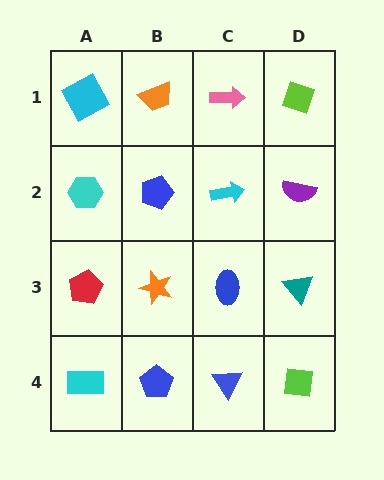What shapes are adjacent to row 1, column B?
A blue pentagon (row 2, column B), a cyan square (row 1, column A), a pink arrow (row 1, column C).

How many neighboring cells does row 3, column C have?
4.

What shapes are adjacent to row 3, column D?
A purple semicircle (row 2, column D), a lime square (row 4, column D), a blue ellipse (row 3, column C).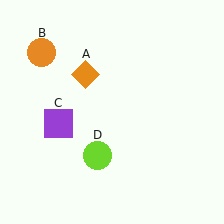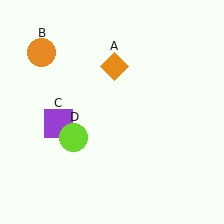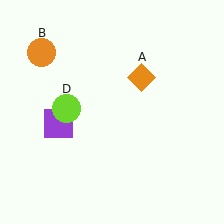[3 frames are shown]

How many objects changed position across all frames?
2 objects changed position: orange diamond (object A), lime circle (object D).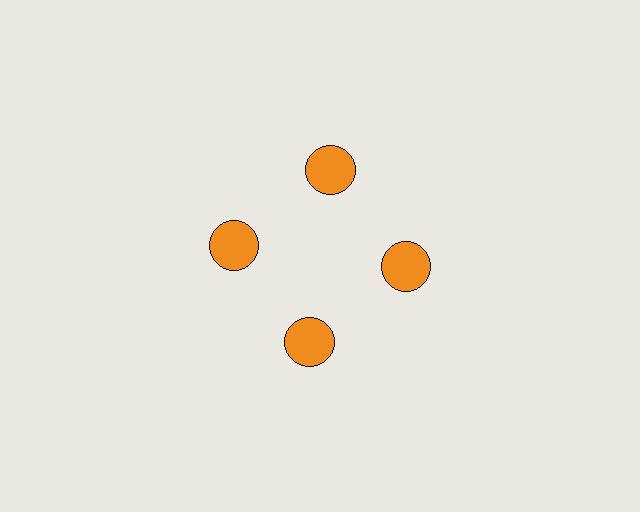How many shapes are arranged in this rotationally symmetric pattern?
There are 4 shapes, arranged in 4 groups of 1.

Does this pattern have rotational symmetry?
Yes, this pattern has 4-fold rotational symmetry. It looks the same after rotating 90 degrees around the center.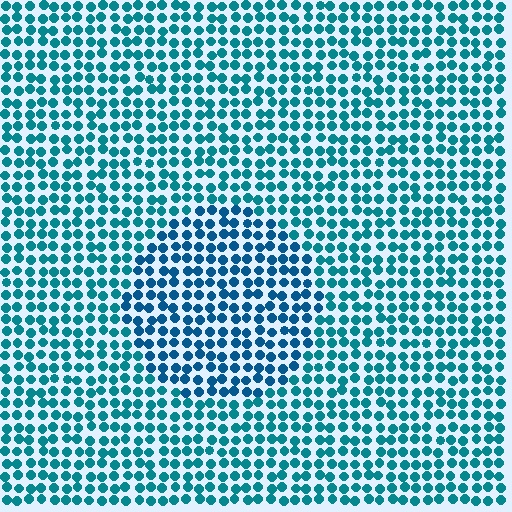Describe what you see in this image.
The image is filled with small teal elements in a uniform arrangement. A circle-shaped region is visible where the elements are tinted to a slightly different hue, forming a subtle color boundary.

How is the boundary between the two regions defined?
The boundary is defined purely by a slight shift in hue (about 21 degrees). Spacing, size, and orientation are identical on both sides.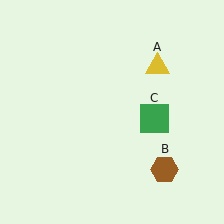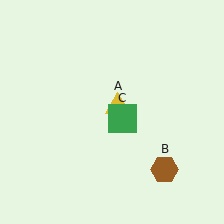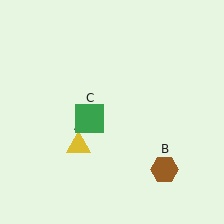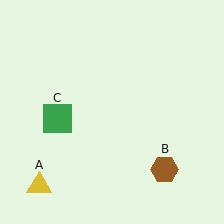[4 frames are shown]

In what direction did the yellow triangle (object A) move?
The yellow triangle (object A) moved down and to the left.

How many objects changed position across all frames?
2 objects changed position: yellow triangle (object A), green square (object C).